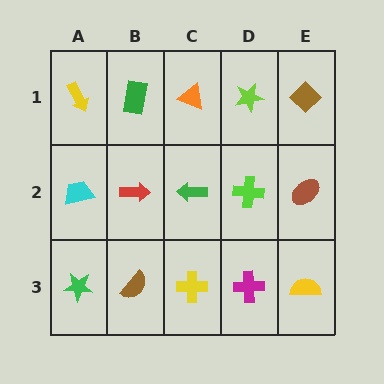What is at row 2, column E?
A brown ellipse.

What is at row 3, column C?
A yellow cross.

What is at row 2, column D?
A lime cross.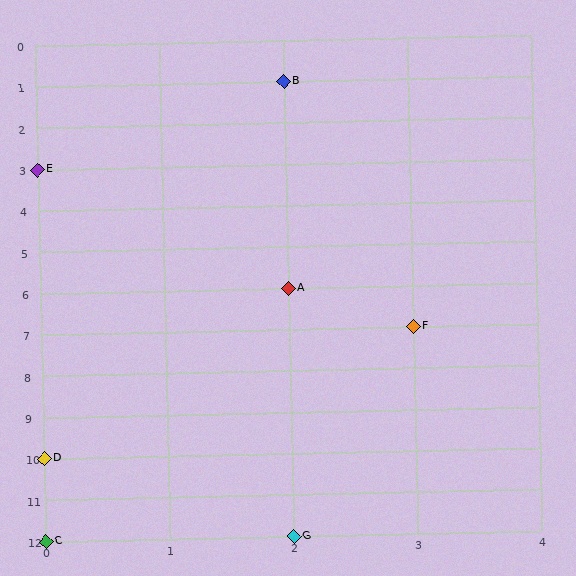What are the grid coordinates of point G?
Point G is at grid coordinates (2, 12).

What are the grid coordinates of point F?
Point F is at grid coordinates (3, 7).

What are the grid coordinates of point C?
Point C is at grid coordinates (0, 12).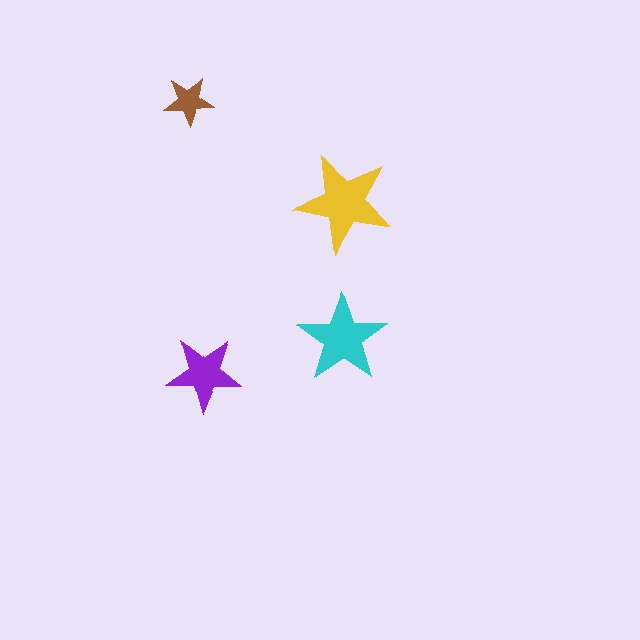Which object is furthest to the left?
The brown star is leftmost.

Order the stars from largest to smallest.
the yellow one, the cyan one, the purple one, the brown one.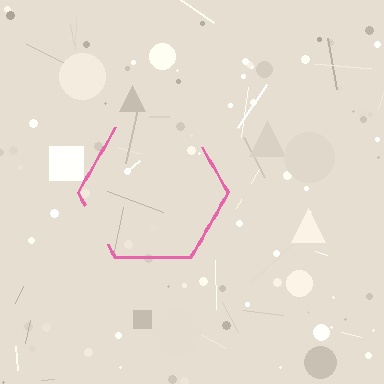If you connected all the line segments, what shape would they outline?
They would outline a hexagon.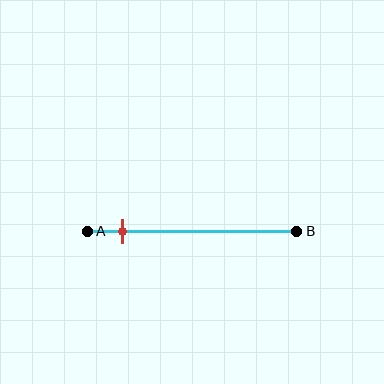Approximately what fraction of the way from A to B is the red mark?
The red mark is approximately 15% of the way from A to B.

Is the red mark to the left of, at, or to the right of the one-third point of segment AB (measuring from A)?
The red mark is to the left of the one-third point of segment AB.